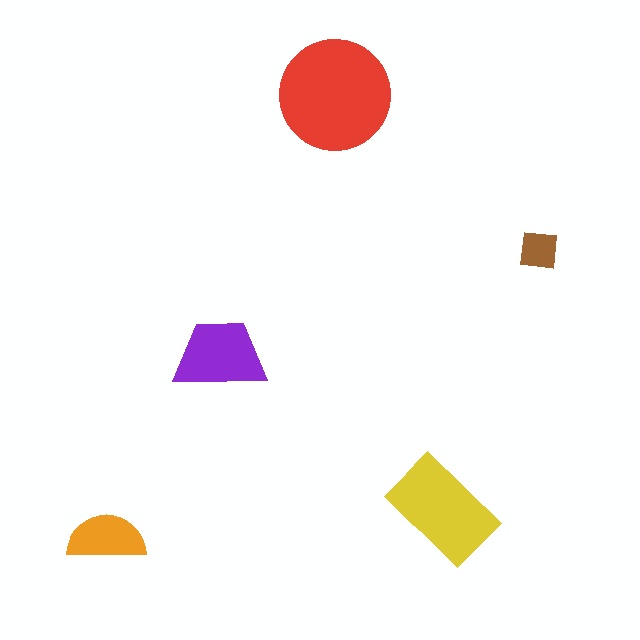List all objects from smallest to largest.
The brown square, the orange semicircle, the purple trapezoid, the yellow rectangle, the red circle.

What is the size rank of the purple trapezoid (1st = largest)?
3rd.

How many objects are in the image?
There are 5 objects in the image.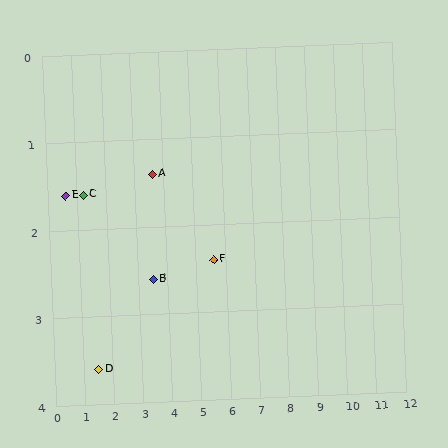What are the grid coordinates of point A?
Point A is at approximately (3.6, 1.4).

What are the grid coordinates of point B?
Point B is at approximately (3.5, 2.6).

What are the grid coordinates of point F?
Point F is at approximately (5.6, 2.4).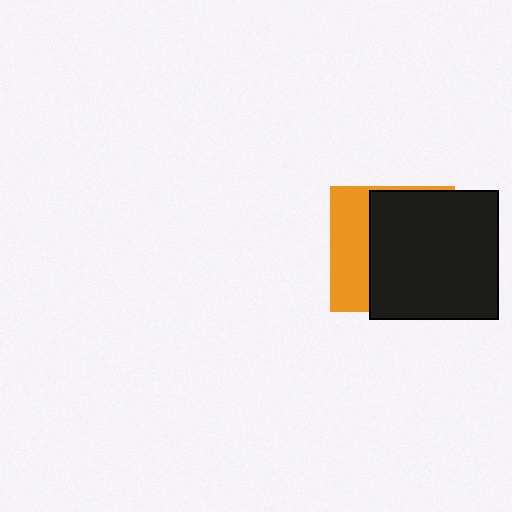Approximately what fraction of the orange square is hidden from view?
Roughly 66% of the orange square is hidden behind the black square.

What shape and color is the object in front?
The object in front is a black square.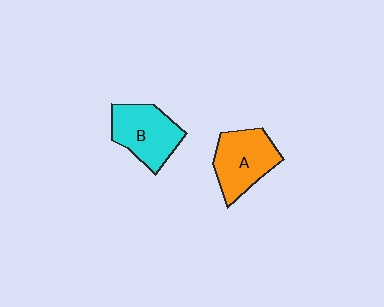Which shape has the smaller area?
Shape B (cyan).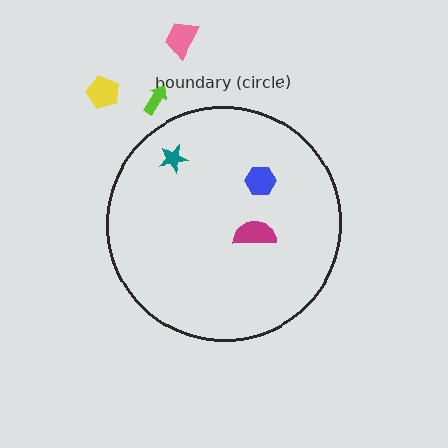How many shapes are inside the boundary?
3 inside, 3 outside.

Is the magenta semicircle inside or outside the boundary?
Inside.